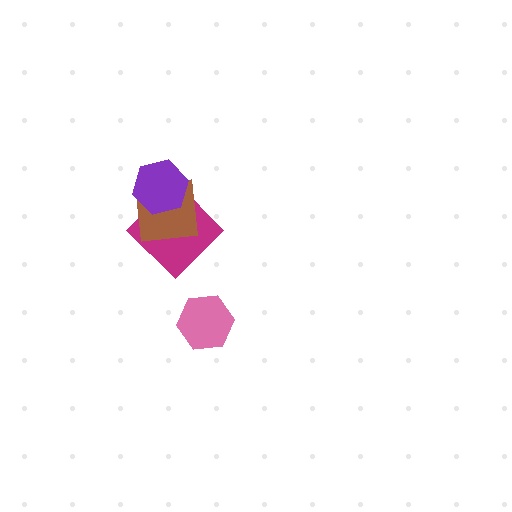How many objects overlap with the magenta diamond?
2 objects overlap with the magenta diamond.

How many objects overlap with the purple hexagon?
2 objects overlap with the purple hexagon.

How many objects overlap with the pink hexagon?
0 objects overlap with the pink hexagon.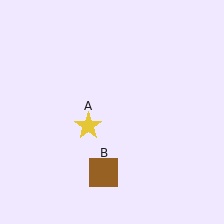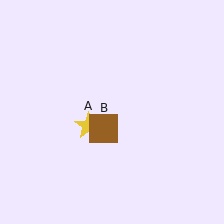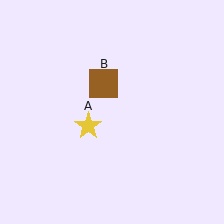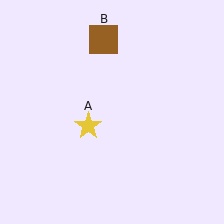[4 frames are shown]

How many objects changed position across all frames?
1 object changed position: brown square (object B).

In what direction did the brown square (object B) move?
The brown square (object B) moved up.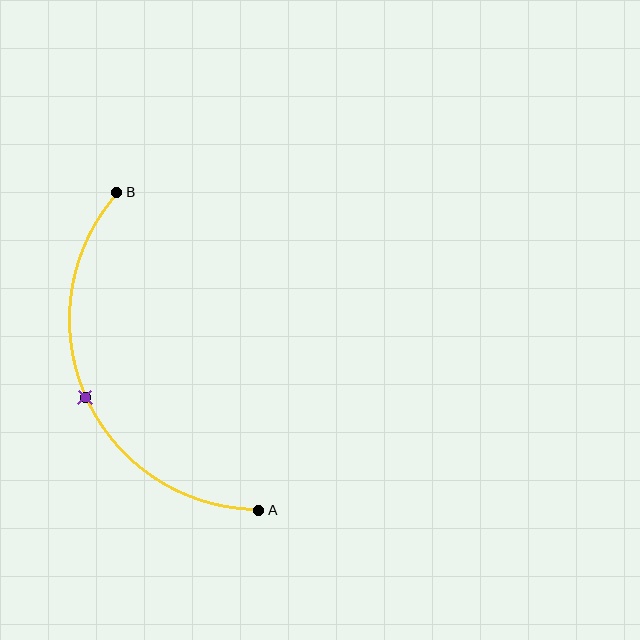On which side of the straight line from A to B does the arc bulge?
The arc bulges to the left of the straight line connecting A and B.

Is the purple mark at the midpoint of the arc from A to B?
Yes. The purple mark lies on the arc at equal arc-length from both A and B — it is the arc midpoint.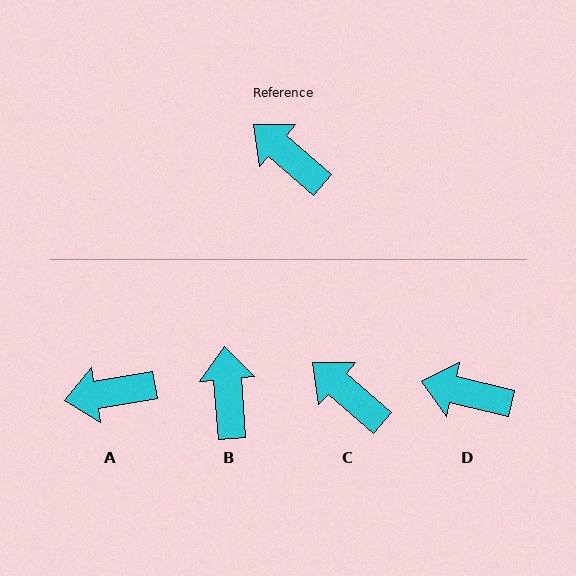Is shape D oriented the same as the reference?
No, it is off by about 27 degrees.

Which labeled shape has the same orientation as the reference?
C.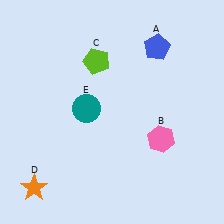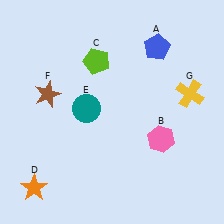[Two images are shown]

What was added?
A brown star (F), a yellow cross (G) were added in Image 2.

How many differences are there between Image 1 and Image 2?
There are 2 differences between the two images.